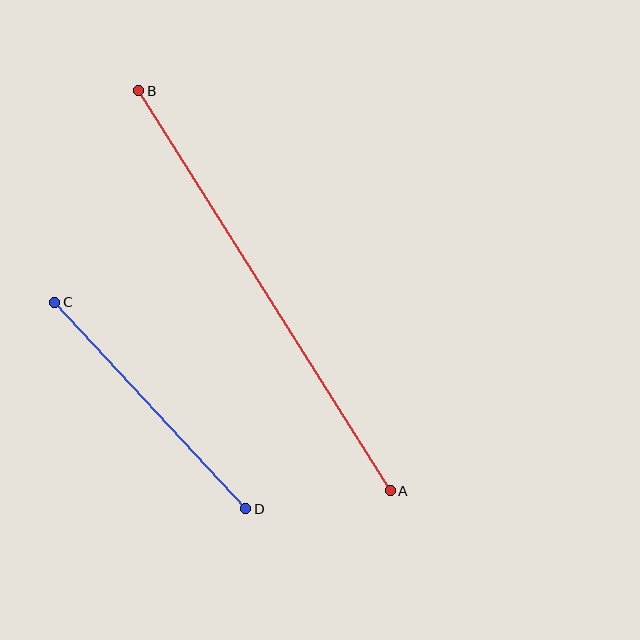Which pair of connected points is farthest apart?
Points A and B are farthest apart.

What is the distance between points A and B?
The distance is approximately 472 pixels.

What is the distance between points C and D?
The distance is approximately 282 pixels.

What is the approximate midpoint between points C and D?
The midpoint is at approximately (150, 405) pixels.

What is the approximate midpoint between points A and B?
The midpoint is at approximately (265, 291) pixels.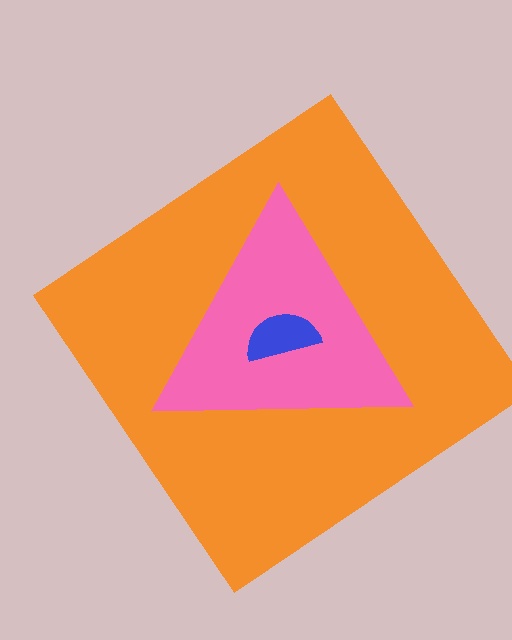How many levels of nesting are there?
3.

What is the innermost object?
The blue semicircle.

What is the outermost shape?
The orange diamond.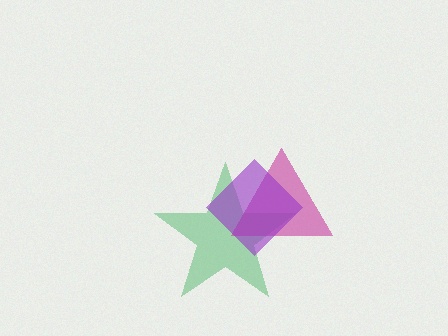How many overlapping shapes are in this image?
There are 3 overlapping shapes in the image.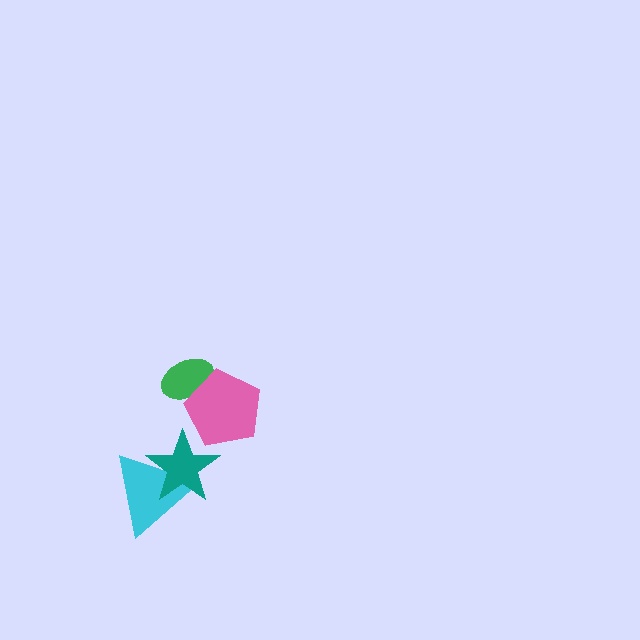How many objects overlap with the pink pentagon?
2 objects overlap with the pink pentagon.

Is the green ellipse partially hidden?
Yes, it is partially covered by another shape.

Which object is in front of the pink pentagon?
The teal star is in front of the pink pentagon.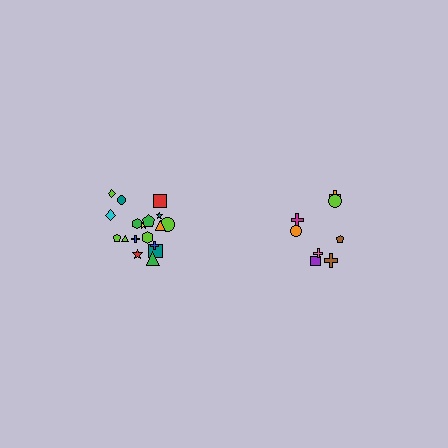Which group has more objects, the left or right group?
The left group.